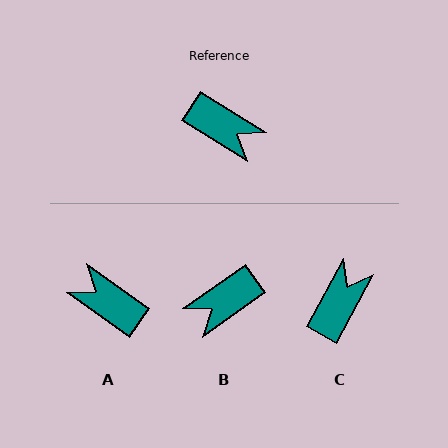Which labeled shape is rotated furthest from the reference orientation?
A, about 177 degrees away.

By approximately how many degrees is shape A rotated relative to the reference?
Approximately 177 degrees counter-clockwise.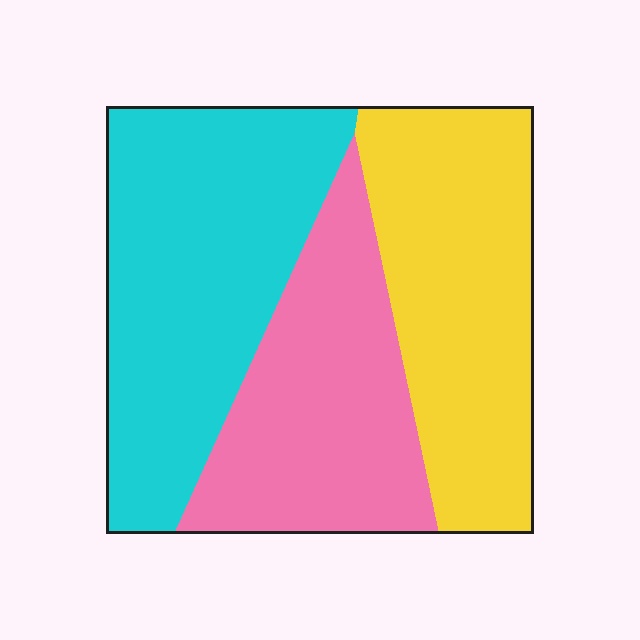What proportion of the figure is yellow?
Yellow takes up about one third (1/3) of the figure.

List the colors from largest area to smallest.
From largest to smallest: cyan, yellow, pink.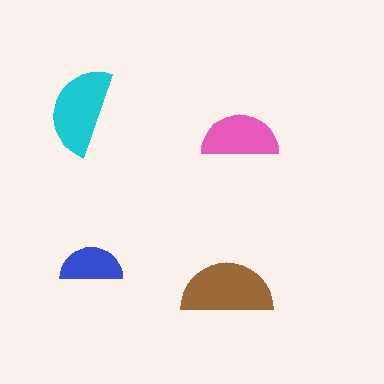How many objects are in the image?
There are 4 objects in the image.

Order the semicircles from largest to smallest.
the brown one, the cyan one, the pink one, the blue one.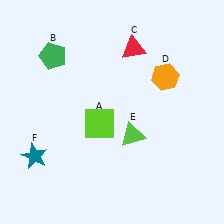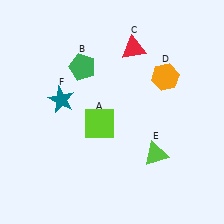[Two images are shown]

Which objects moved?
The objects that moved are: the green pentagon (B), the lime triangle (E), the teal star (F).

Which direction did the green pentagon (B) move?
The green pentagon (B) moved right.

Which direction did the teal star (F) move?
The teal star (F) moved up.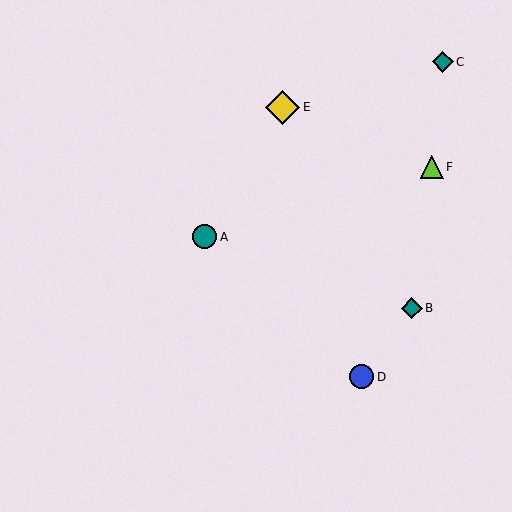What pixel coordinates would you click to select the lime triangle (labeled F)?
Click at (432, 167) to select the lime triangle F.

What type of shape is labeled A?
Shape A is a teal circle.